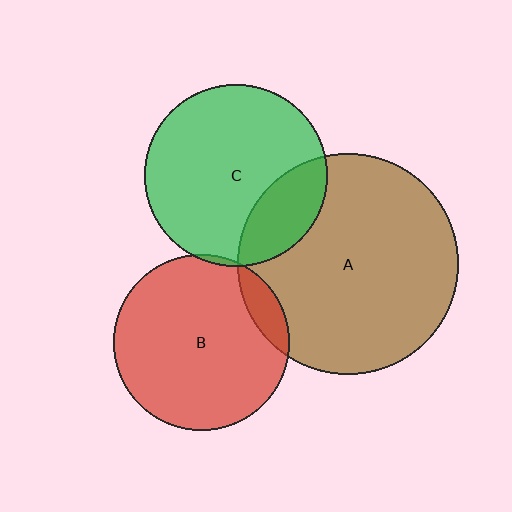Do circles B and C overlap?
Yes.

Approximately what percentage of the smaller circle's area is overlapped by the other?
Approximately 5%.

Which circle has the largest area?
Circle A (brown).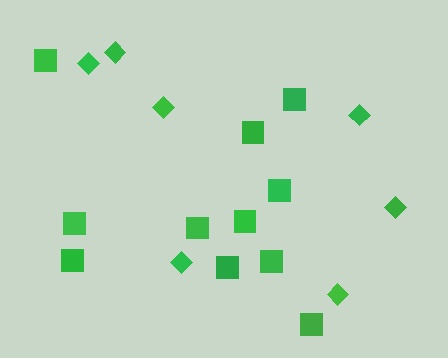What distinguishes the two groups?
There are 2 groups: one group of squares (11) and one group of diamonds (7).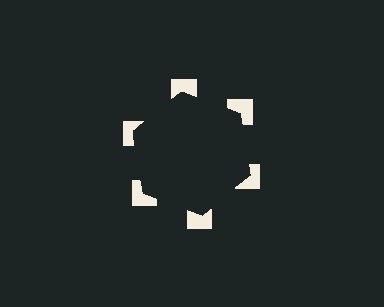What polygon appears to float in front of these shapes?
An illusory hexagon — its edges are inferred from the aligned wedge cuts in the notched squares, not physically drawn.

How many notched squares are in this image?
There are 6 — one at each vertex of the illusory hexagon.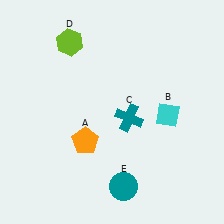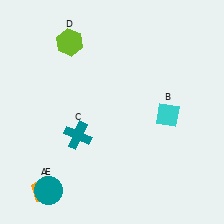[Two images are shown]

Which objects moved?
The objects that moved are: the orange pentagon (A), the teal cross (C), the teal circle (E).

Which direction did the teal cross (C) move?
The teal cross (C) moved left.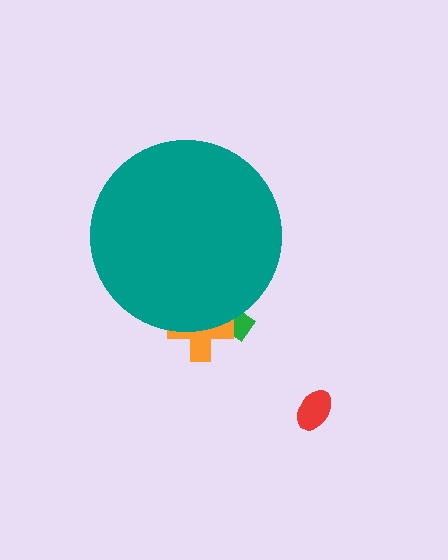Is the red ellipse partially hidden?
No, the red ellipse is fully visible.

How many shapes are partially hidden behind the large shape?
2 shapes are partially hidden.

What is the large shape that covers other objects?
A teal circle.